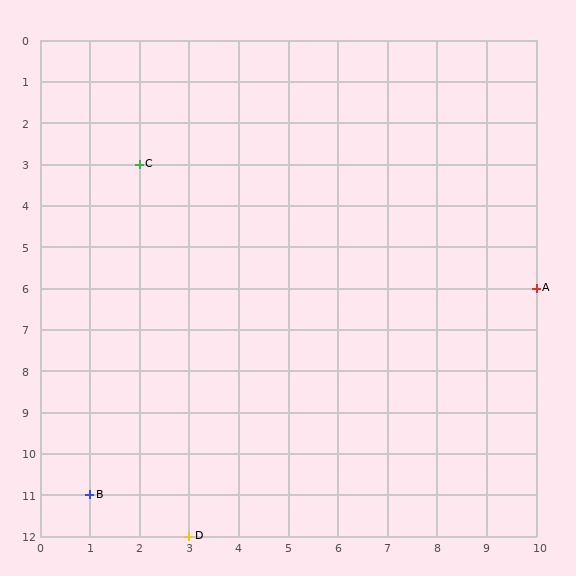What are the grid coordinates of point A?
Point A is at grid coordinates (10, 6).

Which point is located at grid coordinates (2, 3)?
Point C is at (2, 3).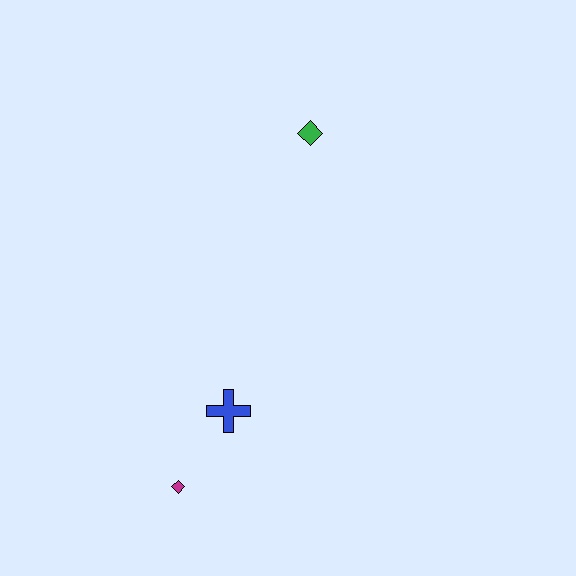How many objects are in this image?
There are 3 objects.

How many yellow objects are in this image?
There are no yellow objects.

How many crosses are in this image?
There is 1 cross.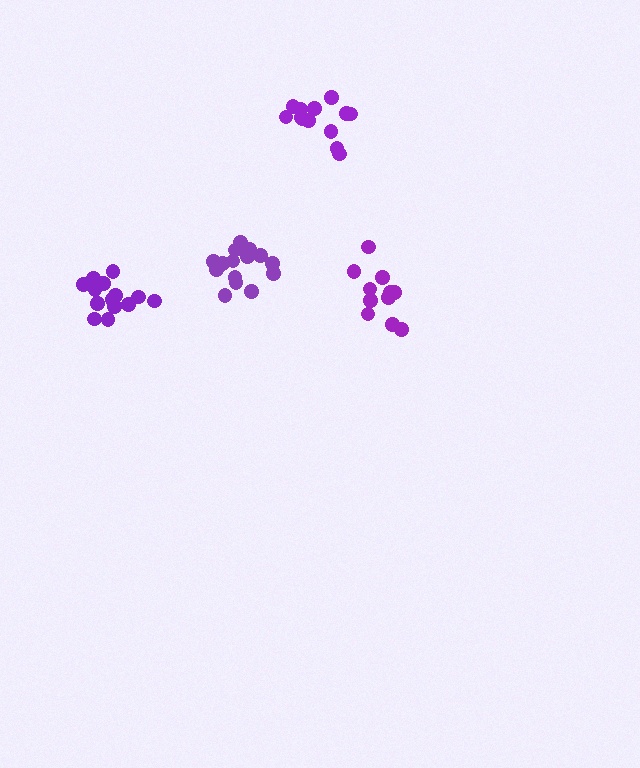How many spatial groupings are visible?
There are 4 spatial groupings.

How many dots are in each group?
Group 1: 11 dots, Group 2: 15 dots, Group 3: 13 dots, Group 4: 14 dots (53 total).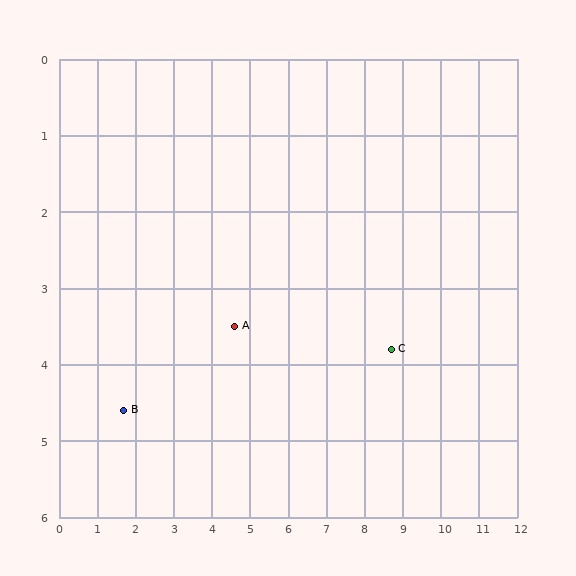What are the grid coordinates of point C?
Point C is at approximately (8.7, 3.8).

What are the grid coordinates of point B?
Point B is at approximately (1.7, 4.6).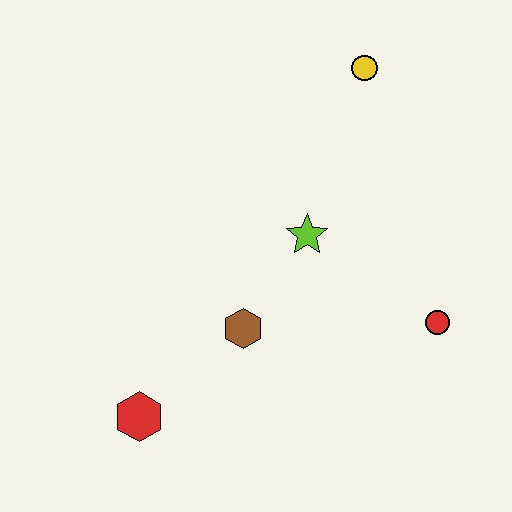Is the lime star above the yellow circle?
No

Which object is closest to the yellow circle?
The lime star is closest to the yellow circle.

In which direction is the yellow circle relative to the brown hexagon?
The yellow circle is above the brown hexagon.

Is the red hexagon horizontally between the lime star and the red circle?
No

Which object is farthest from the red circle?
The red hexagon is farthest from the red circle.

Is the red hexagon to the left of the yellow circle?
Yes